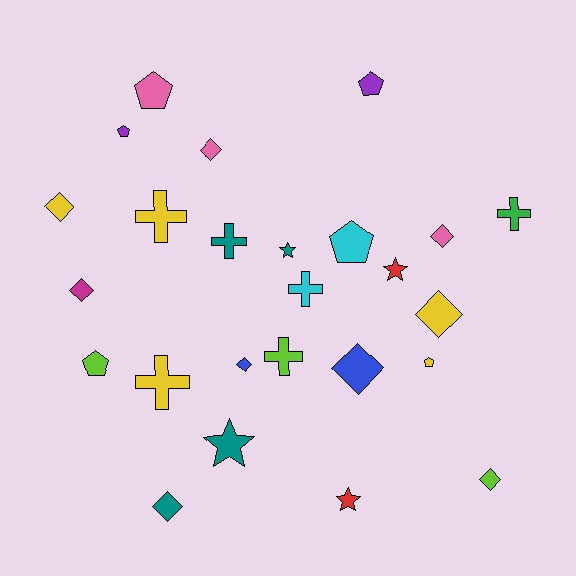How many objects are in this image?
There are 25 objects.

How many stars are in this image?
There are 4 stars.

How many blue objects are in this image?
There are 2 blue objects.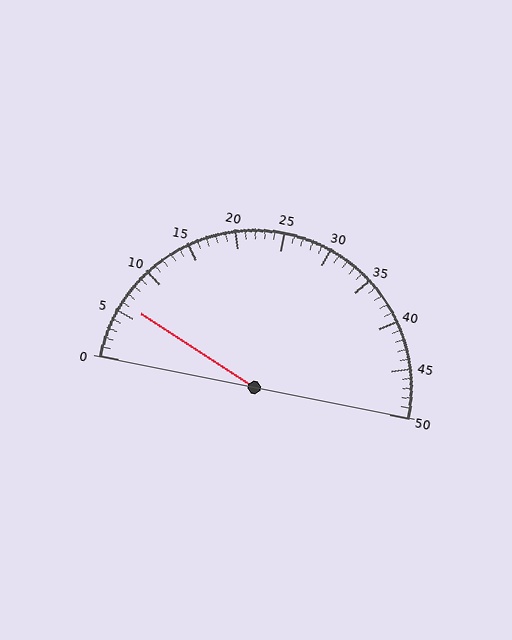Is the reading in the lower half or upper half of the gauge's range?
The reading is in the lower half of the range (0 to 50).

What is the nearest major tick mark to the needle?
The nearest major tick mark is 5.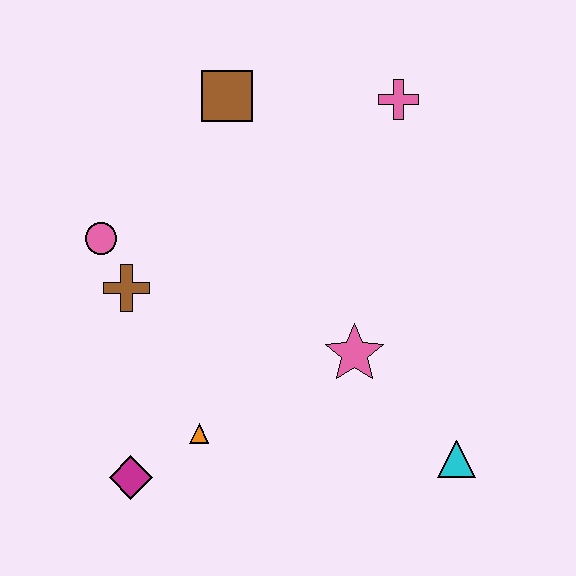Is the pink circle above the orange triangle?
Yes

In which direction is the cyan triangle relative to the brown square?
The cyan triangle is below the brown square.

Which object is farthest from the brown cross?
The cyan triangle is farthest from the brown cross.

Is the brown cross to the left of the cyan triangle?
Yes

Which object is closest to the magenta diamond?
The orange triangle is closest to the magenta diamond.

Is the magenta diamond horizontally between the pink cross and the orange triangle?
No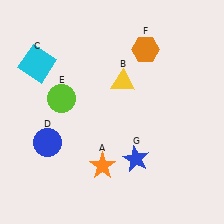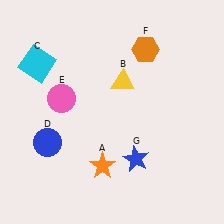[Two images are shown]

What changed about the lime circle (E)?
In Image 1, E is lime. In Image 2, it changed to pink.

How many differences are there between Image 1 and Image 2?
There is 1 difference between the two images.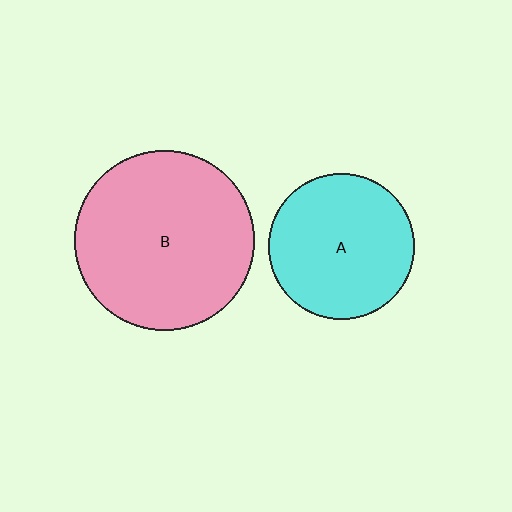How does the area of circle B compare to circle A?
Approximately 1.5 times.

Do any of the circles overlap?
No, none of the circles overlap.